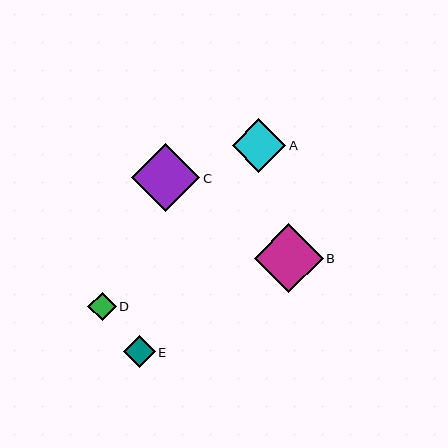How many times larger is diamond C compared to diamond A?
Diamond C is approximately 1.3 times the size of diamond A.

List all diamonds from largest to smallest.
From largest to smallest: B, C, A, E, D.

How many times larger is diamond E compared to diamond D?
Diamond E is approximately 1.1 times the size of diamond D.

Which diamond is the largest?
Diamond B is the largest with a size of approximately 69 pixels.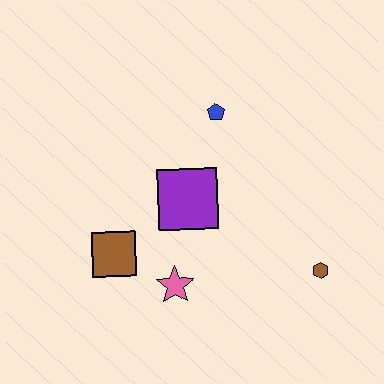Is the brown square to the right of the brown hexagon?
No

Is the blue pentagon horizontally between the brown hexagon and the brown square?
Yes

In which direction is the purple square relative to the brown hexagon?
The purple square is to the left of the brown hexagon.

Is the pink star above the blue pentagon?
No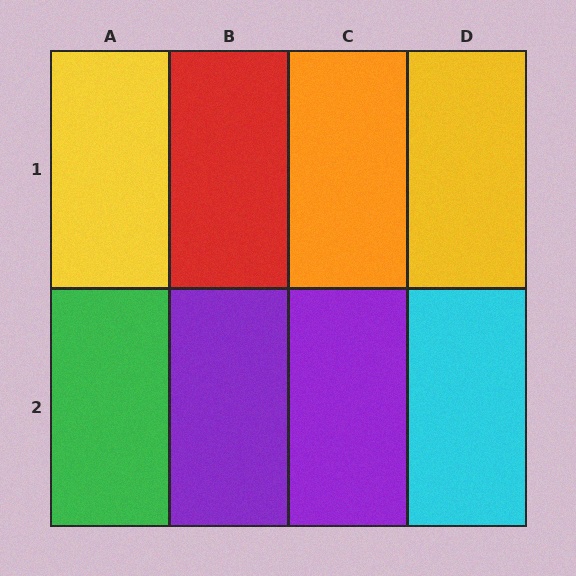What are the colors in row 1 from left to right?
Yellow, red, orange, yellow.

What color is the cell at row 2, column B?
Purple.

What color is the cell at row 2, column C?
Purple.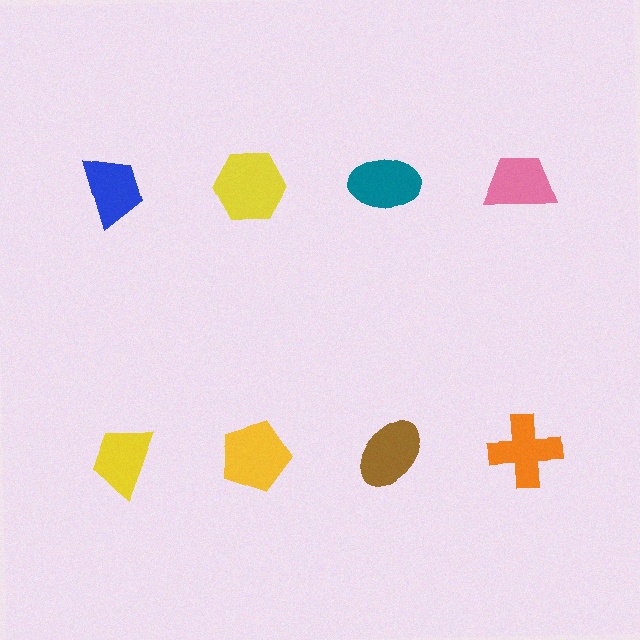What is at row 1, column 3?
A teal ellipse.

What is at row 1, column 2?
A yellow hexagon.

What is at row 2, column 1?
A yellow trapezoid.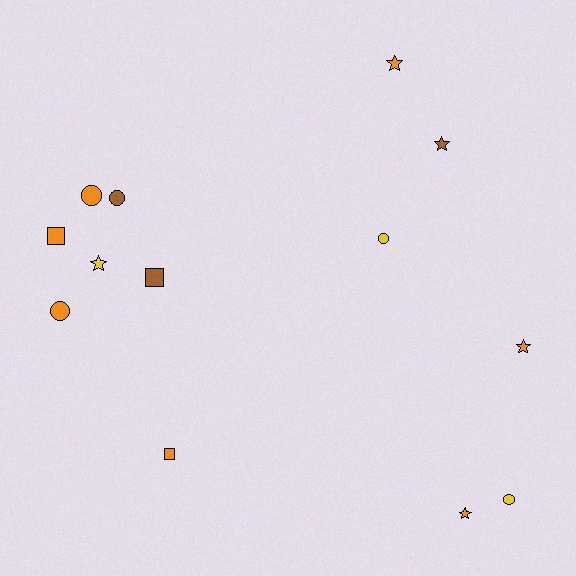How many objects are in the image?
There are 13 objects.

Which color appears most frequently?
Orange, with 7 objects.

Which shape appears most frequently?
Star, with 5 objects.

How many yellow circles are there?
There are 2 yellow circles.